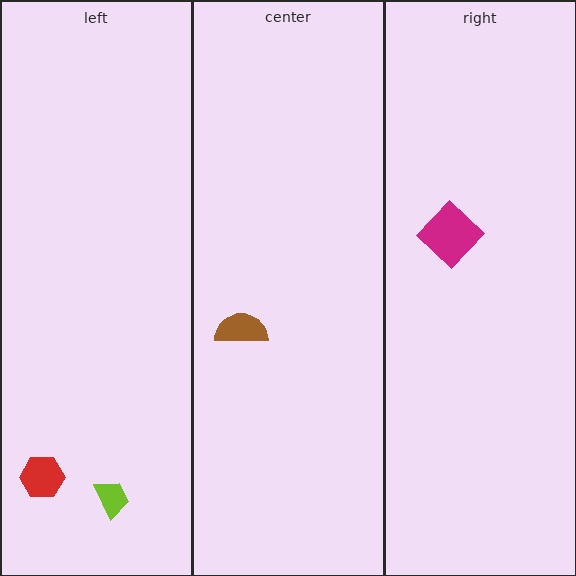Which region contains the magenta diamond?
The right region.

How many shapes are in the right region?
1.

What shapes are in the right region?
The magenta diamond.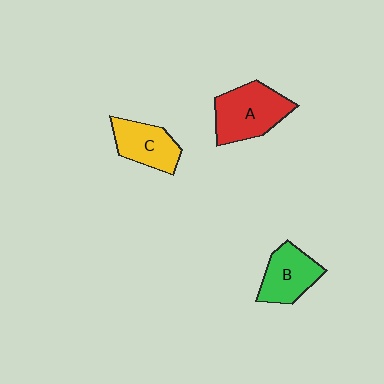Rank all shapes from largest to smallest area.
From largest to smallest: A (red), B (green), C (yellow).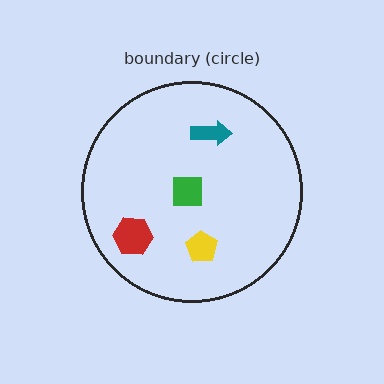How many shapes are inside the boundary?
4 inside, 0 outside.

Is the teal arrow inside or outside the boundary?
Inside.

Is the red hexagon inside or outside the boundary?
Inside.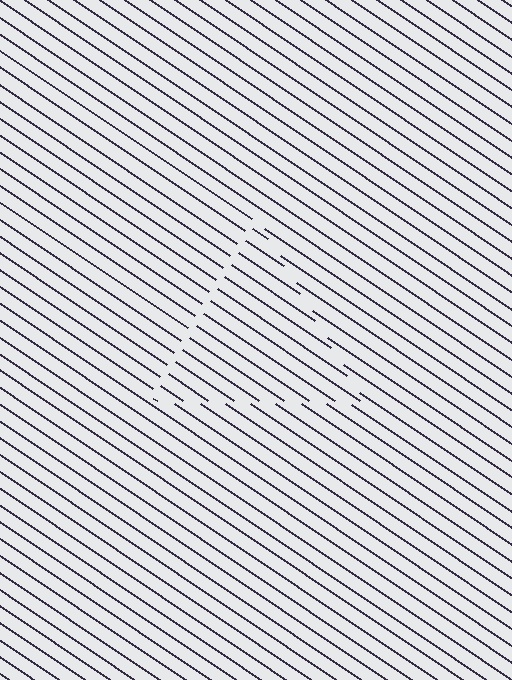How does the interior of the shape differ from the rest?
The interior of the shape contains the same grating, shifted by half a period — the contour is defined by the phase discontinuity where line-ends from the inner and outer gratings abut.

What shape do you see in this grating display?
An illusory triangle. The interior of the shape contains the same grating, shifted by half a period — the contour is defined by the phase discontinuity where line-ends from the inner and outer gratings abut.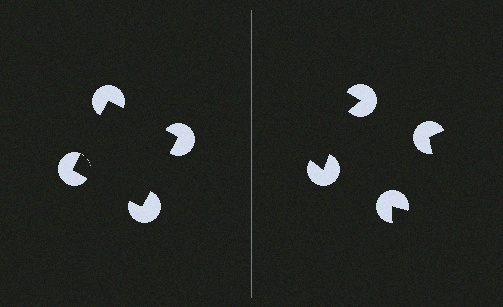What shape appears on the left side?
An illusory square.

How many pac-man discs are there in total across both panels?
8 — 4 on each side.